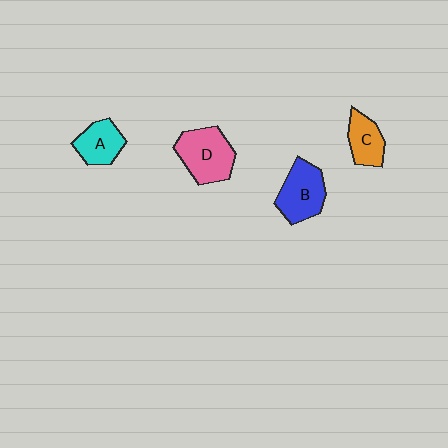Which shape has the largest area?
Shape D (pink).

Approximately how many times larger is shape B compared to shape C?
Approximately 1.4 times.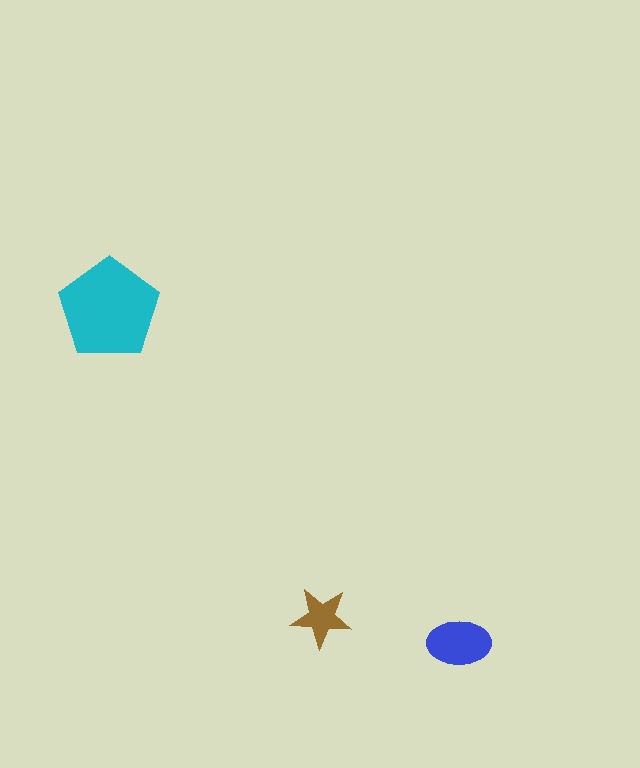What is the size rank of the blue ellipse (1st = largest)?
2nd.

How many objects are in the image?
There are 3 objects in the image.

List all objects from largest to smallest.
The cyan pentagon, the blue ellipse, the brown star.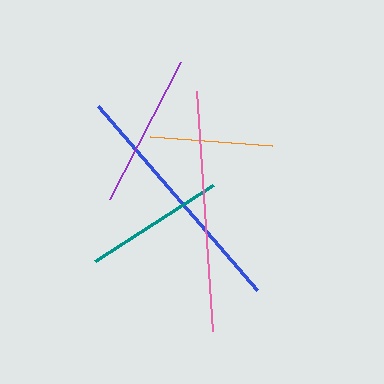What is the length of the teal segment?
The teal segment is approximately 140 pixels long.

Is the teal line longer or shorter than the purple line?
The purple line is longer than the teal line.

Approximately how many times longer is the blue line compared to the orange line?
The blue line is approximately 2.0 times the length of the orange line.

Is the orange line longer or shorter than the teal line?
The teal line is longer than the orange line.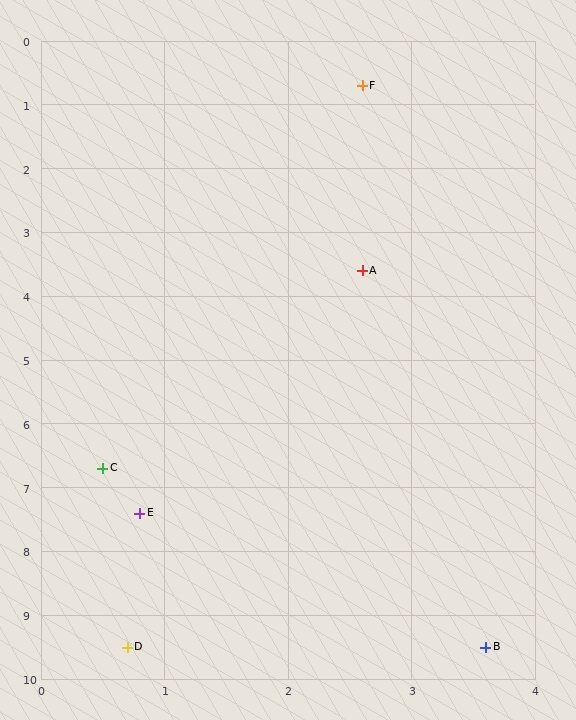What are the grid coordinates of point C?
Point C is at approximately (0.5, 6.7).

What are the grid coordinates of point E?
Point E is at approximately (0.8, 7.4).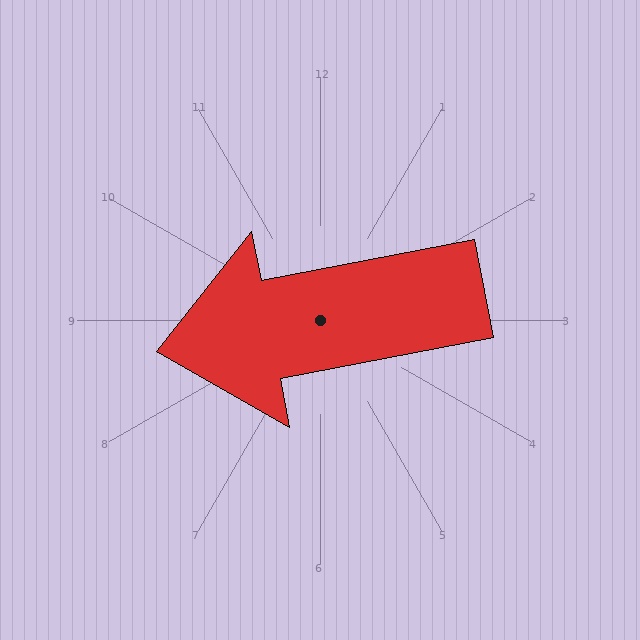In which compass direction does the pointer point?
West.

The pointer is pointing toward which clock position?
Roughly 9 o'clock.